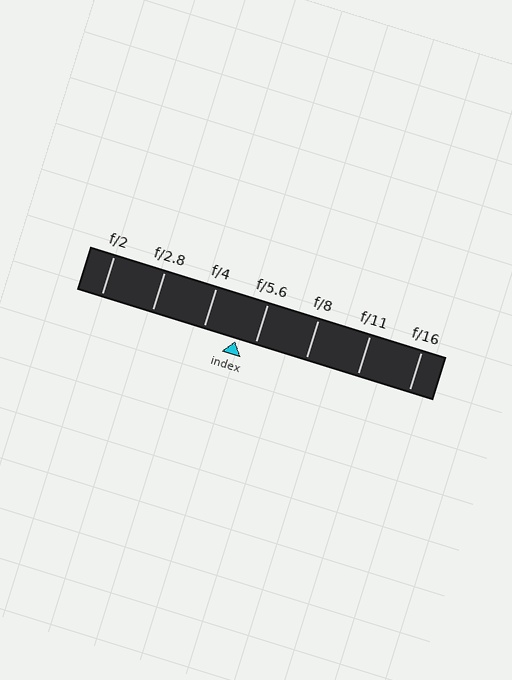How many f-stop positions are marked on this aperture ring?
There are 7 f-stop positions marked.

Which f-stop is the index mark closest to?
The index mark is closest to f/5.6.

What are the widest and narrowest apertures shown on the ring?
The widest aperture shown is f/2 and the narrowest is f/16.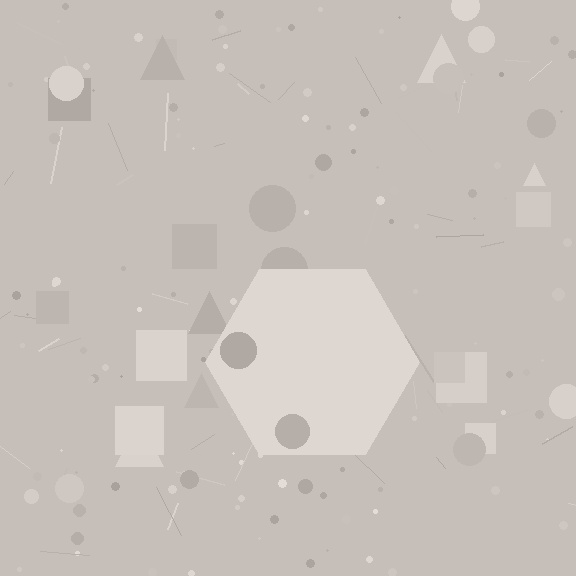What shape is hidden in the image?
A hexagon is hidden in the image.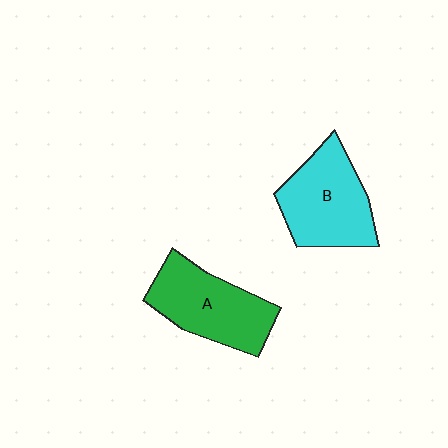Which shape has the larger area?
Shape B (cyan).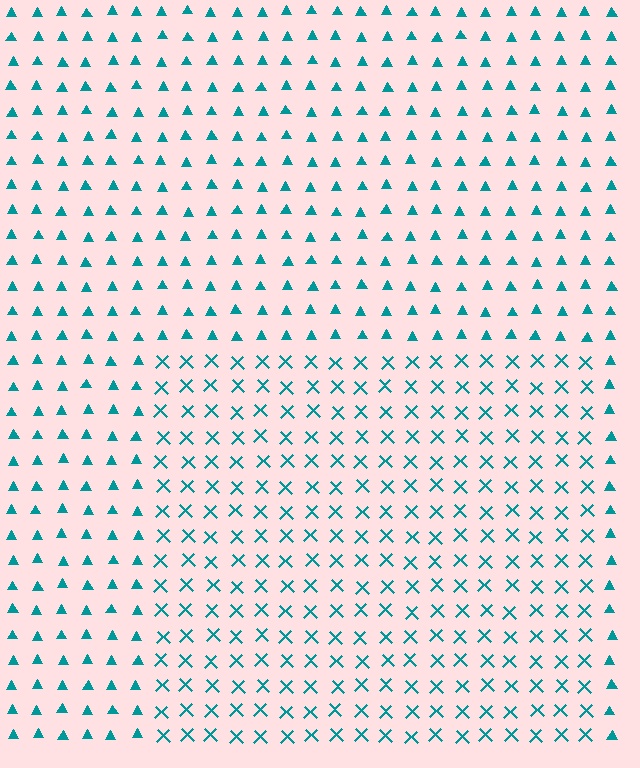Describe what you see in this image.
The image is filled with small teal elements arranged in a uniform grid. A rectangle-shaped region contains X marks, while the surrounding area contains triangles. The boundary is defined purely by the change in element shape.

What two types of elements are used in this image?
The image uses X marks inside the rectangle region and triangles outside it.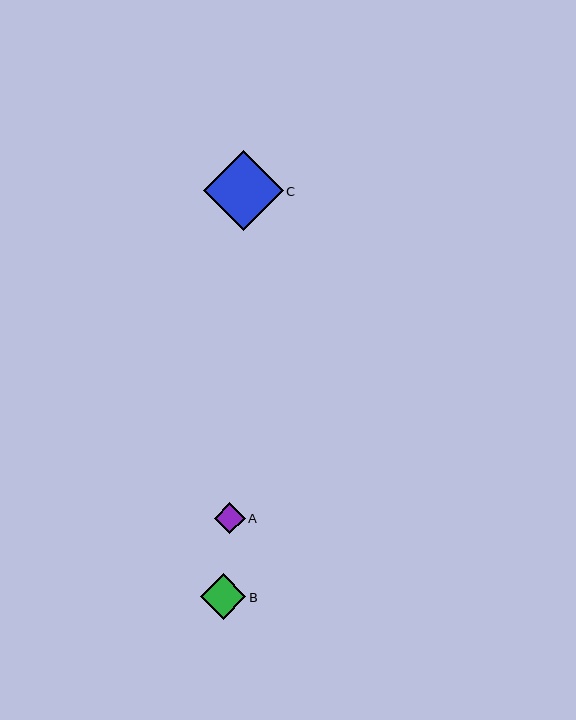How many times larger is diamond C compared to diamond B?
Diamond C is approximately 1.8 times the size of diamond B.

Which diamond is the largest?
Diamond C is the largest with a size of approximately 80 pixels.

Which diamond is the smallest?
Diamond A is the smallest with a size of approximately 31 pixels.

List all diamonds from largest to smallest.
From largest to smallest: C, B, A.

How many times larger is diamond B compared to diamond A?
Diamond B is approximately 1.5 times the size of diamond A.